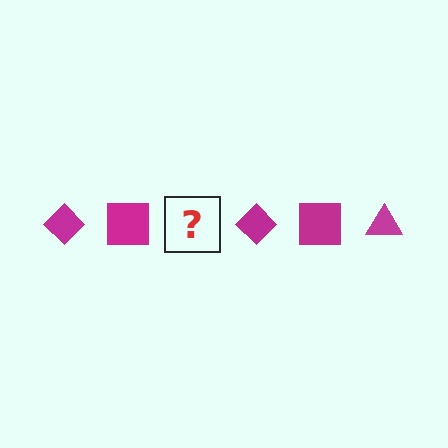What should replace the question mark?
The question mark should be replaced with a magenta triangle.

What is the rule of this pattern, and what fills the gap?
The rule is that the pattern cycles through diamond, square, triangle shapes in magenta. The gap should be filled with a magenta triangle.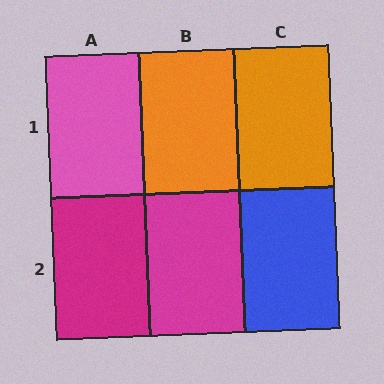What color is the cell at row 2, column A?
Magenta.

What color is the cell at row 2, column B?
Magenta.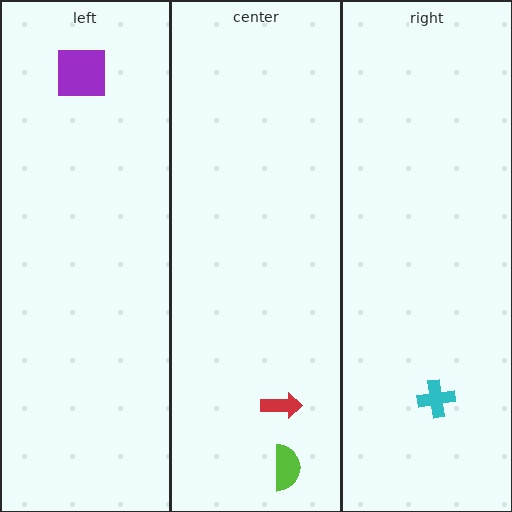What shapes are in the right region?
The cyan cross.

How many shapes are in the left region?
1.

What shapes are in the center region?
The lime semicircle, the red arrow.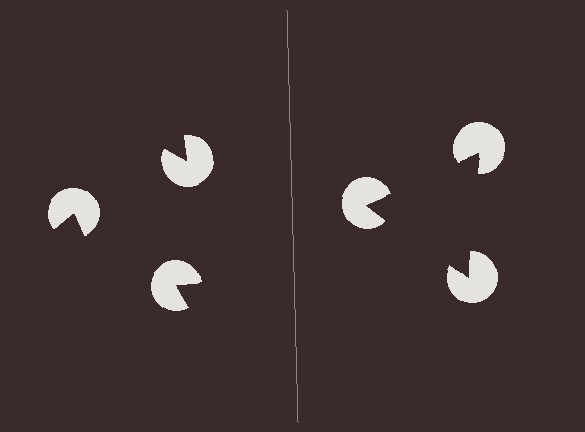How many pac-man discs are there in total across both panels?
6 — 3 on each side.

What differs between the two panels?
The pac-man discs are positioned identically on both sides; only the wedge orientations differ. On the right they align to a triangle; on the left they are misaligned.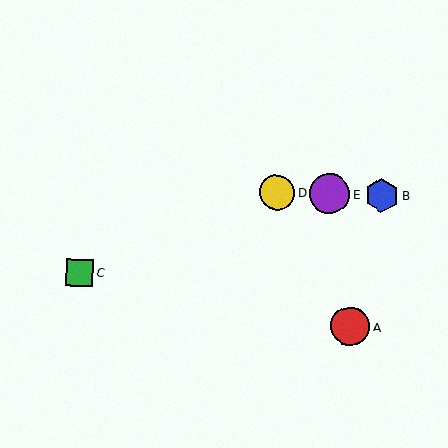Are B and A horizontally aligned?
No, B is at y≈195 and A is at y≈326.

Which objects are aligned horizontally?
Objects B, D, E are aligned horizontally.